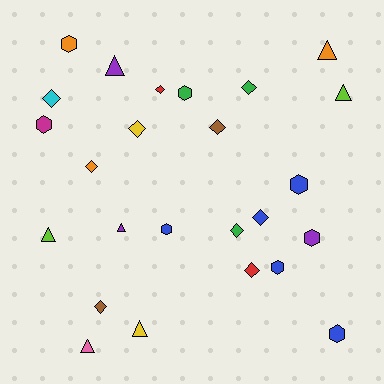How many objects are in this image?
There are 25 objects.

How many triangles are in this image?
There are 7 triangles.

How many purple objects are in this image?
There are 3 purple objects.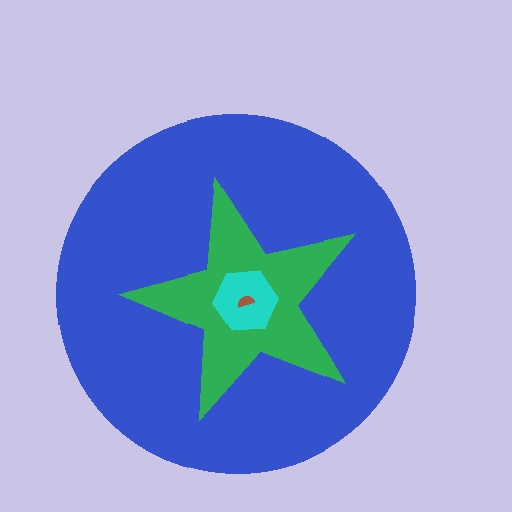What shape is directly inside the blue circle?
The green star.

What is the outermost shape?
The blue circle.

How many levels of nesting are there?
4.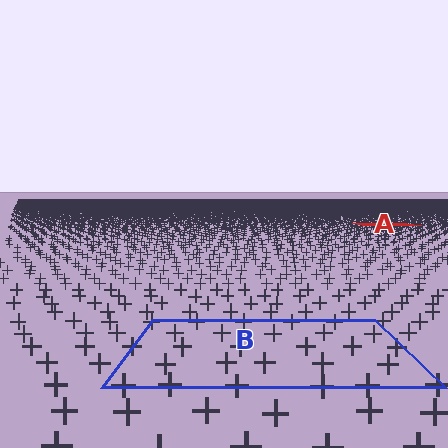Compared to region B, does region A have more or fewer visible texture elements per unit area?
Region A has more texture elements per unit area — they are packed more densely because it is farther away.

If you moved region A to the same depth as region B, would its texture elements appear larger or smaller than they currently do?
They would appear larger. At a closer depth, the same texture elements are projected at a bigger on-screen size.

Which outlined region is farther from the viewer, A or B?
Region A is farther from the viewer — the texture elements inside it appear smaller and more densely packed.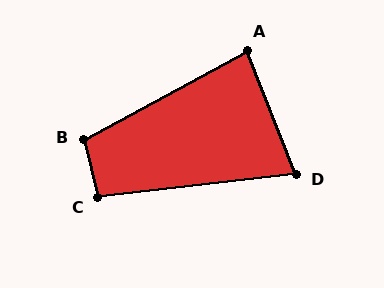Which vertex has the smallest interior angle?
D, at approximately 75 degrees.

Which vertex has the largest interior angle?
B, at approximately 105 degrees.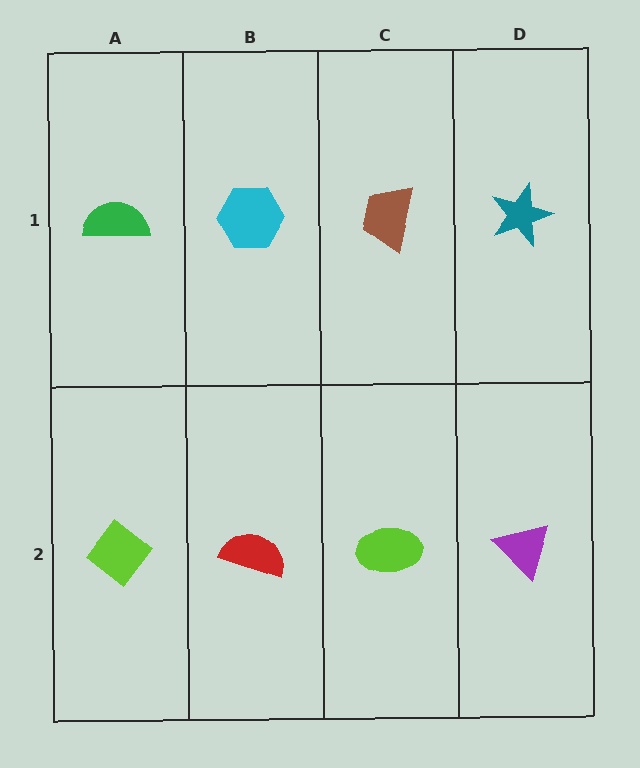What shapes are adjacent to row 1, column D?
A purple triangle (row 2, column D), a brown trapezoid (row 1, column C).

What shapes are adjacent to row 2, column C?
A brown trapezoid (row 1, column C), a red semicircle (row 2, column B), a purple triangle (row 2, column D).